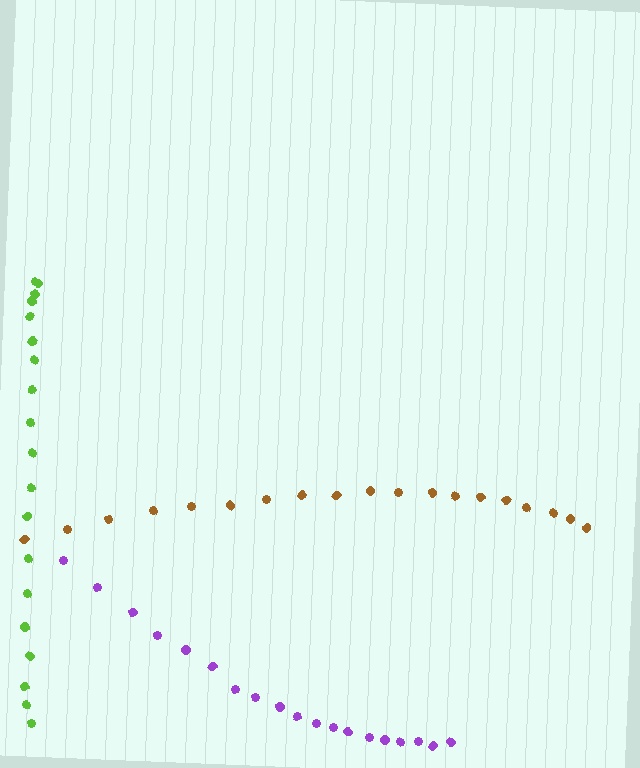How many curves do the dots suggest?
There are 3 distinct paths.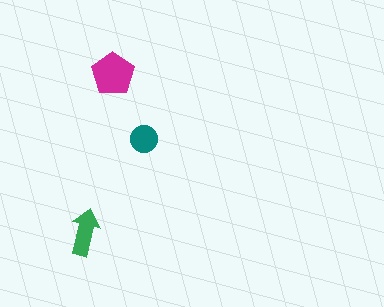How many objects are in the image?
There are 3 objects in the image.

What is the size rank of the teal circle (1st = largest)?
3rd.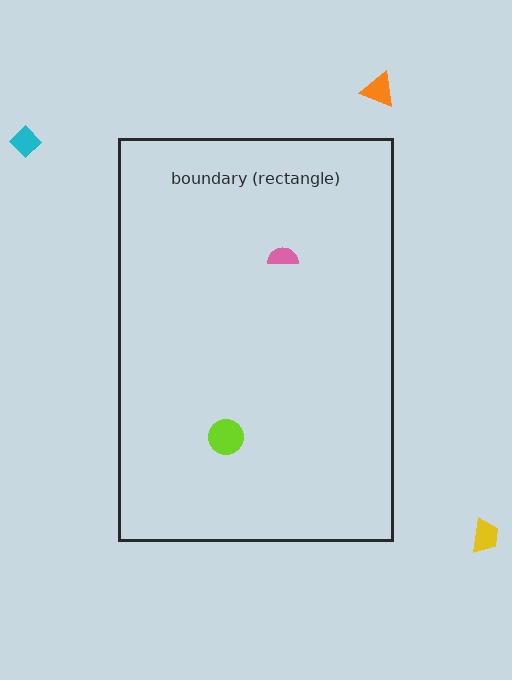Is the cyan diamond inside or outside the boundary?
Outside.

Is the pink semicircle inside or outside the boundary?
Inside.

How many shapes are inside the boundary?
2 inside, 3 outside.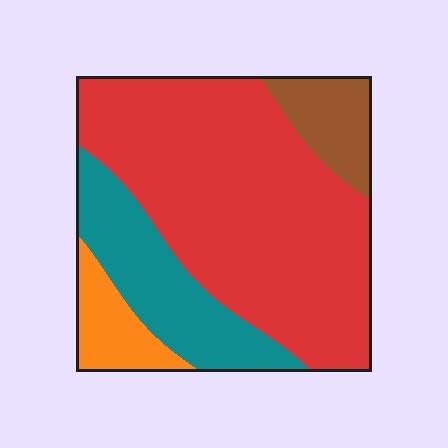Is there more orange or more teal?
Teal.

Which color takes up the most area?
Red, at roughly 60%.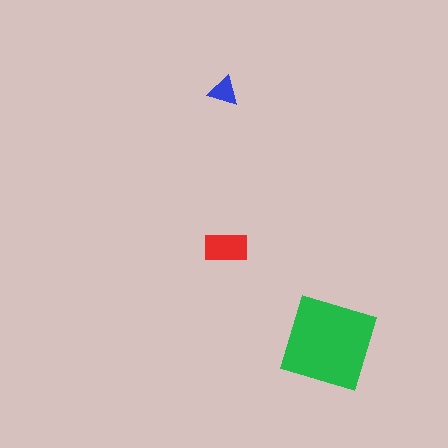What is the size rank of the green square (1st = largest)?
1st.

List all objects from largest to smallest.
The green square, the red rectangle, the blue triangle.